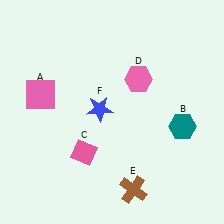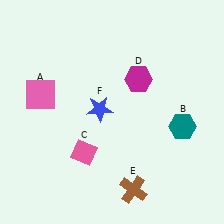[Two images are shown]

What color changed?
The hexagon (D) changed from pink in Image 1 to magenta in Image 2.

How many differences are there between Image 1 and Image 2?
There is 1 difference between the two images.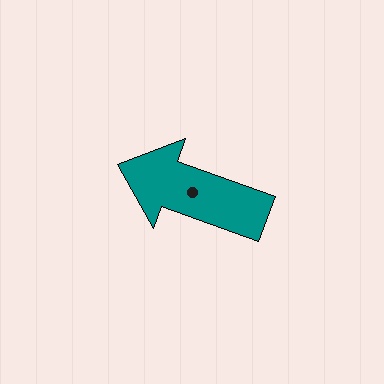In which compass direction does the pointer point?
West.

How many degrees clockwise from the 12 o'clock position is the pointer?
Approximately 290 degrees.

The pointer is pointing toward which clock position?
Roughly 10 o'clock.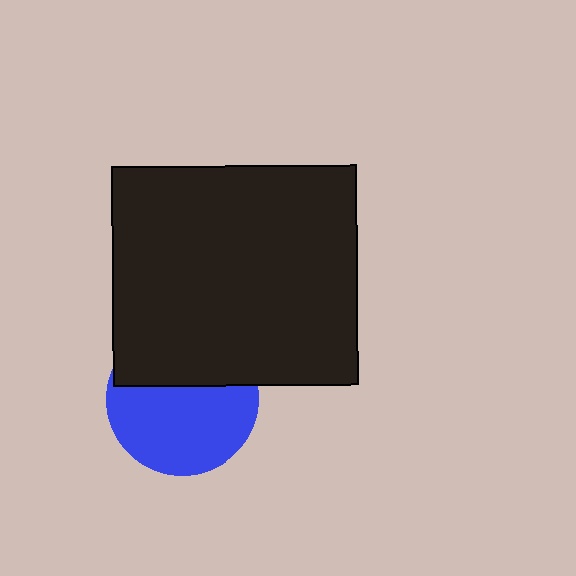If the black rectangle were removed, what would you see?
You would see the complete blue circle.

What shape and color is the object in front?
The object in front is a black rectangle.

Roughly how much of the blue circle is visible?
About half of it is visible (roughly 61%).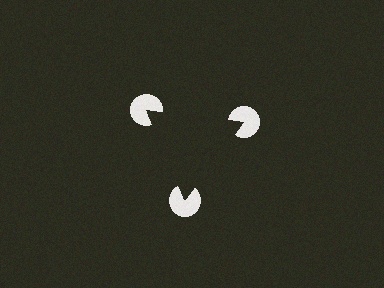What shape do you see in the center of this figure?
An illusory triangle — its edges are inferred from the aligned wedge cuts in the pac-man discs, not physically drawn.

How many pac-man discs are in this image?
There are 3 — one at each vertex of the illusory triangle.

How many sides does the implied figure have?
3 sides.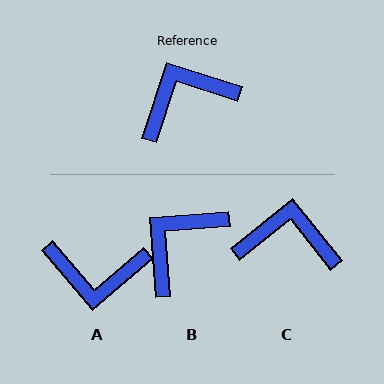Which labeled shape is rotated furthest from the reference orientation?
A, about 148 degrees away.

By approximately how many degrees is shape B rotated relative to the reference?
Approximately 22 degrees counter-clockwise.